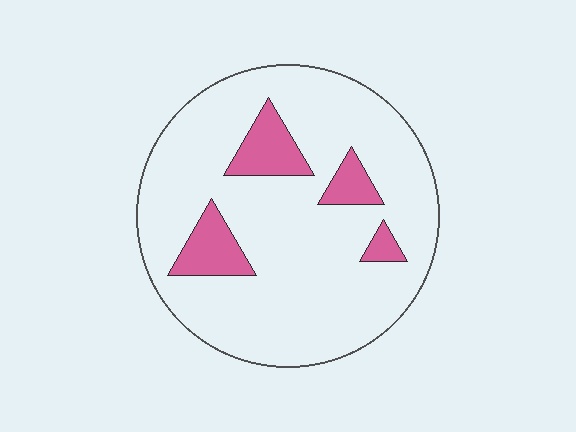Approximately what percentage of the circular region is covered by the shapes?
Approximately 15%.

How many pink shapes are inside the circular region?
4.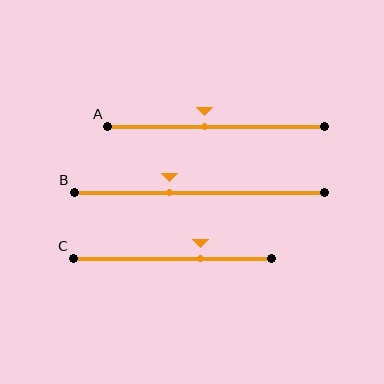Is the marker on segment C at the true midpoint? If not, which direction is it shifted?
No, the marker on segment C is shifted to the right by about 14% of the segment length.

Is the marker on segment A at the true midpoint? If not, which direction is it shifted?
No, the marker on segment A is shifted to the left by about 5% of the segment length.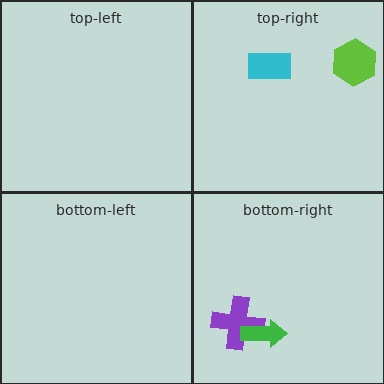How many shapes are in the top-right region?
2.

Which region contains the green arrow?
The bottom-right region.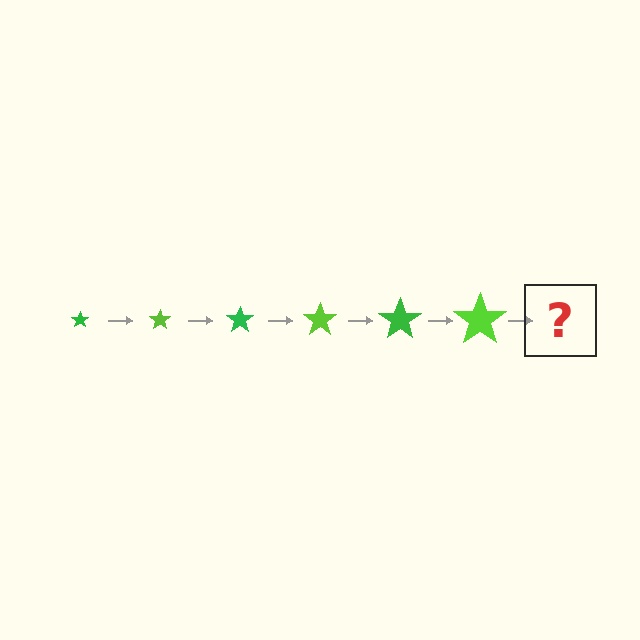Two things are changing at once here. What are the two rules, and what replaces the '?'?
The two rules are that the star grows larger each step and the color cycles through green and lime. The '?' should be a green star, larger than the previous one.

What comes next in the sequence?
The next element should be a green star, larger than the previous one.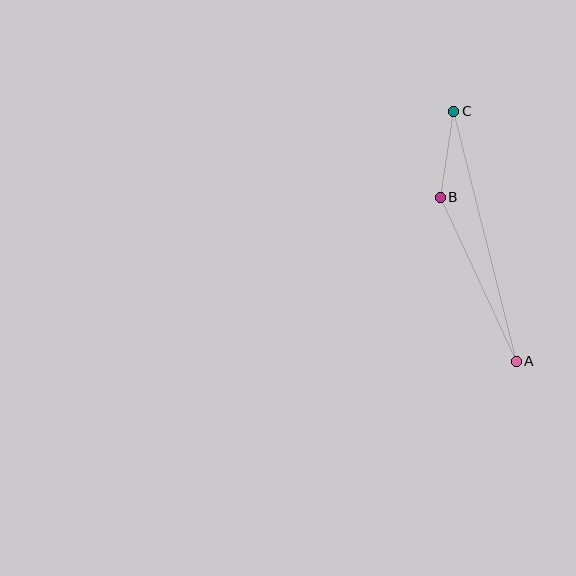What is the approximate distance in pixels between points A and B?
The distance between A and B is approximately 181 pixels.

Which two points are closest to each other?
Points B and C are closest to each other.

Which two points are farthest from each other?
Points A and C are farthest from each other.